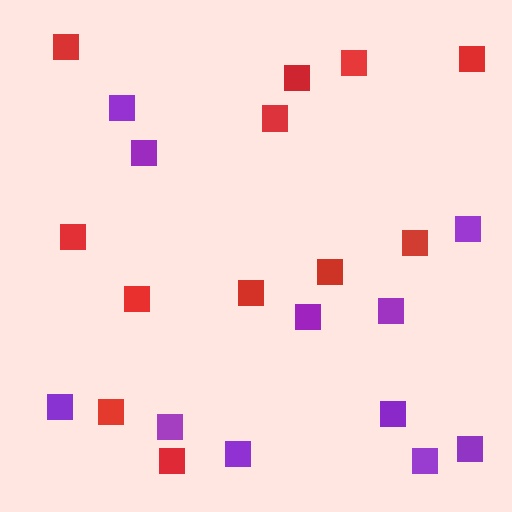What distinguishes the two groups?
There are 2 groups: one group of purple squares (11) and one group of red squares (12).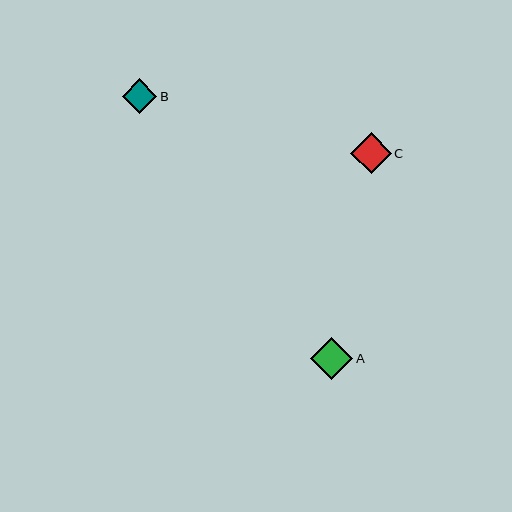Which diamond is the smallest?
Diamond B is the smallest with a size of approximately 35 pixels.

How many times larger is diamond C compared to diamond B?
Diamond C is approximately 1.2 times the size of diamond B.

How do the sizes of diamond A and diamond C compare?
Diamond A and diamond C are approximately the same size.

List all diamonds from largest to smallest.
From largest to smallest: A, C, B.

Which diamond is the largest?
Diamond A is the largest with a size of approximately 43 pixels.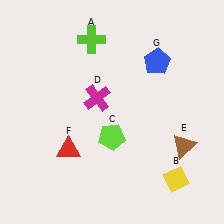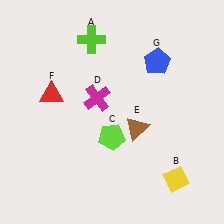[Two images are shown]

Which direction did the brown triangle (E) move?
The brown triangle (E) moved left.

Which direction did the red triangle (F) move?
The red triangle (F) moved up.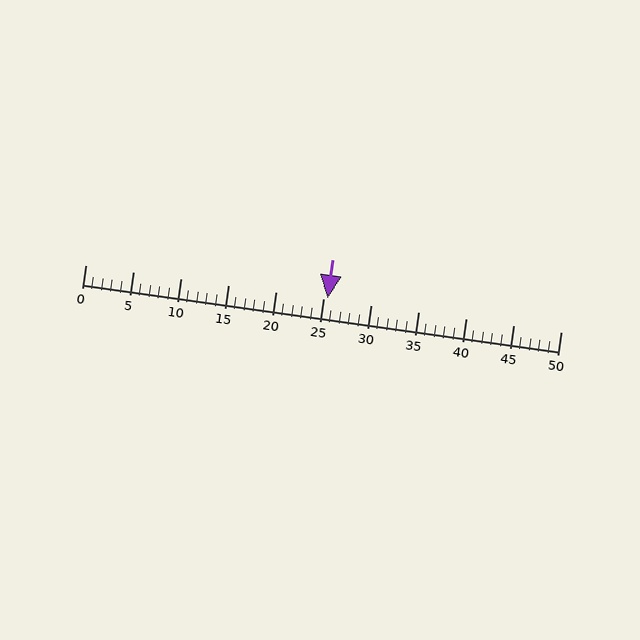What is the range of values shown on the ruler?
The ruler shows values from 0 to 50.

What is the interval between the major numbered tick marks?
The major tick marks are spaced 5 units apart.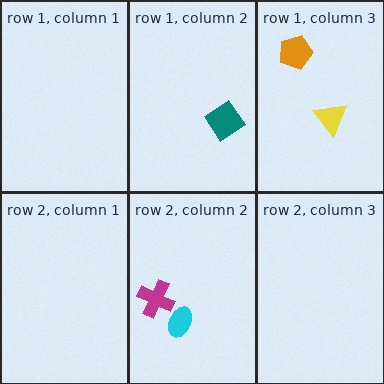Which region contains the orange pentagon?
The row 1, column 3 region.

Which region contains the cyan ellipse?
The row 2, column 2 region.